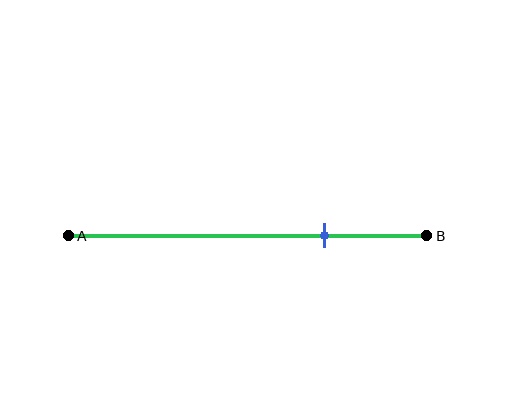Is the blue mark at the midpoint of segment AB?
No, the mark is at about 70% from A, not at the 50% midpoint.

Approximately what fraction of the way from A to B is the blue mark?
The blue mark is approximately 70% of the way from A to B.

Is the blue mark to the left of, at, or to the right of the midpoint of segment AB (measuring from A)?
The blue mark is to the right of the midpoint of segment AB.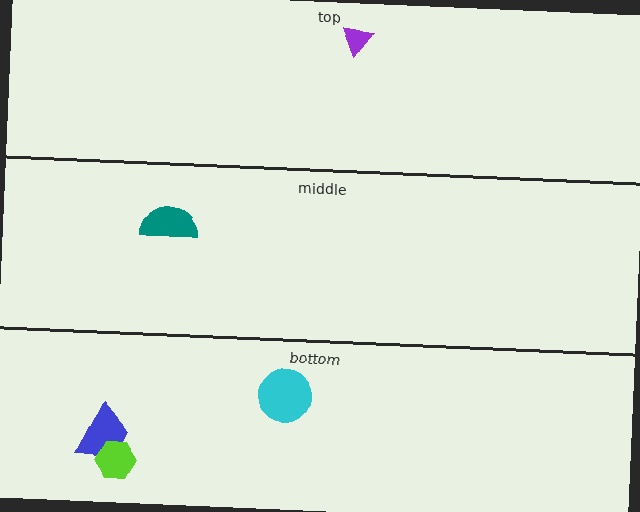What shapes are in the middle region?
The teal semicircle.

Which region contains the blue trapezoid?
The bottom region.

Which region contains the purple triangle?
The top region.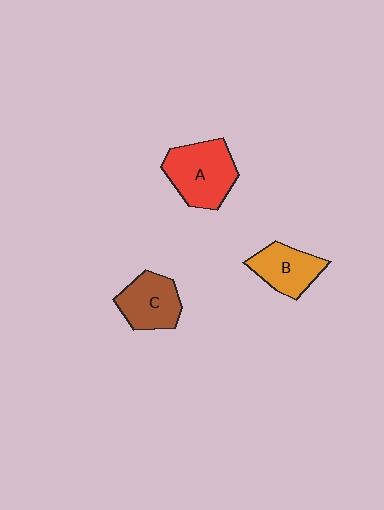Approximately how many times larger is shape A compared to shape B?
Approximately 1.4 times.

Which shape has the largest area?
Shape A (red).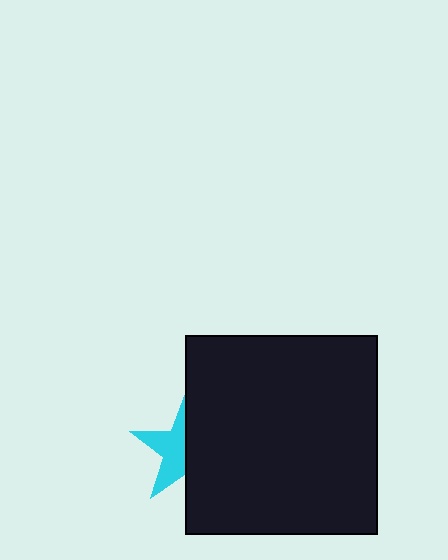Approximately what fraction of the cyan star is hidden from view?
Roughly 51% of the cyan star is hidden behind the black rectangle.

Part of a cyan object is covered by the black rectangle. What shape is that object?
It is a star.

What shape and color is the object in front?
The object in front is a black rectangle.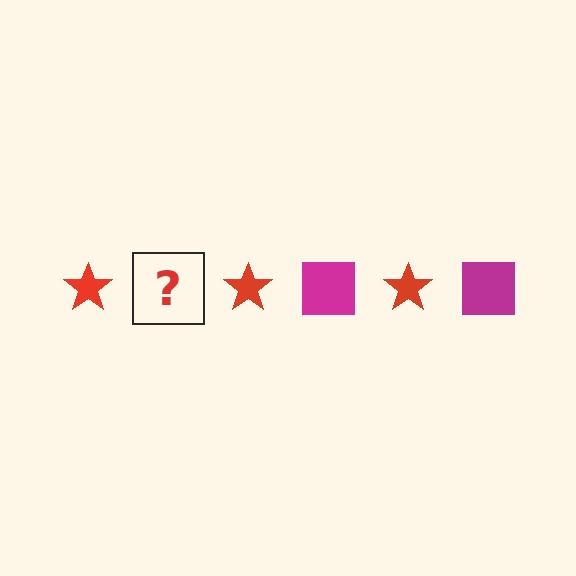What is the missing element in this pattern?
The missing element is a magenta square.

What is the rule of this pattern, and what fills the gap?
The rule is that the pattern alternates between red star and magenta square. The gap should be filled with a magenta square.